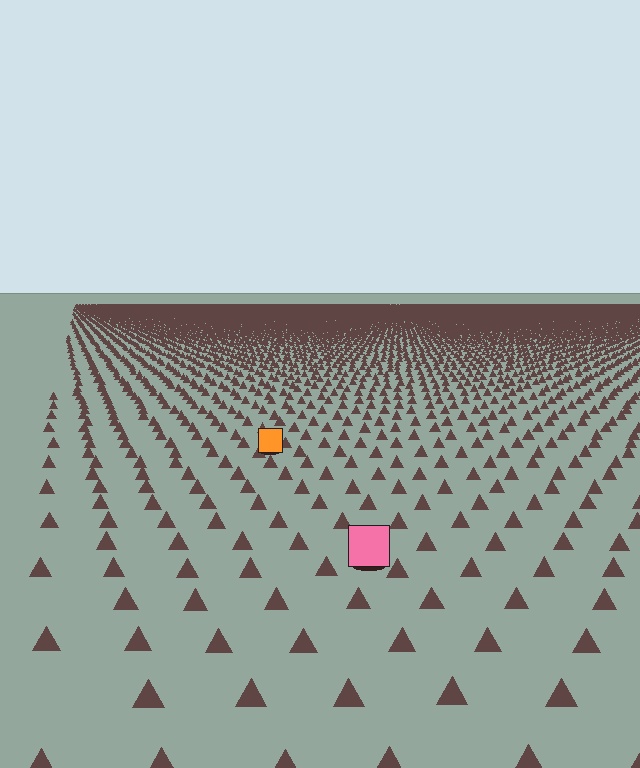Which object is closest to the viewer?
The pink square is closest. The texture marks near it are larger and more spread out.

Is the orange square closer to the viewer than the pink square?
No. The pink square is closer — you can tell from the texture gradient: the ground texture is coarser near it.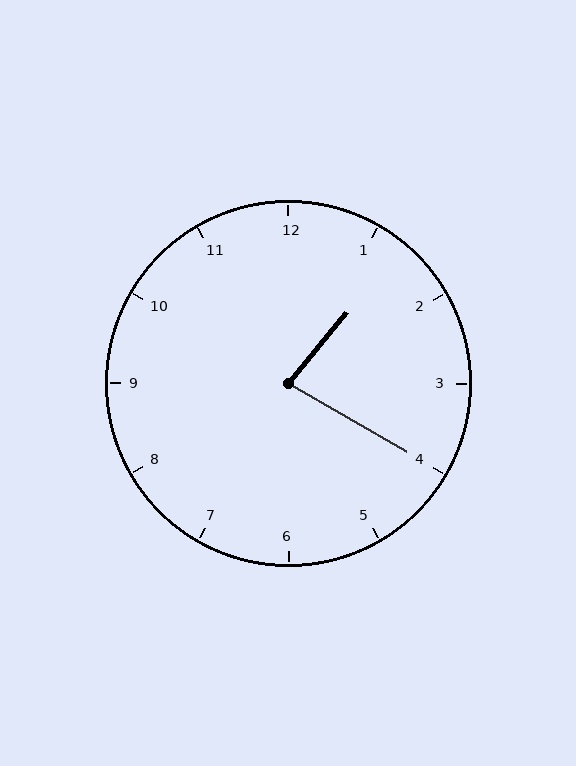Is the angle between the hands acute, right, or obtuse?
It is acute.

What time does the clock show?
1:20.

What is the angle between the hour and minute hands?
Approximately 80 degrees.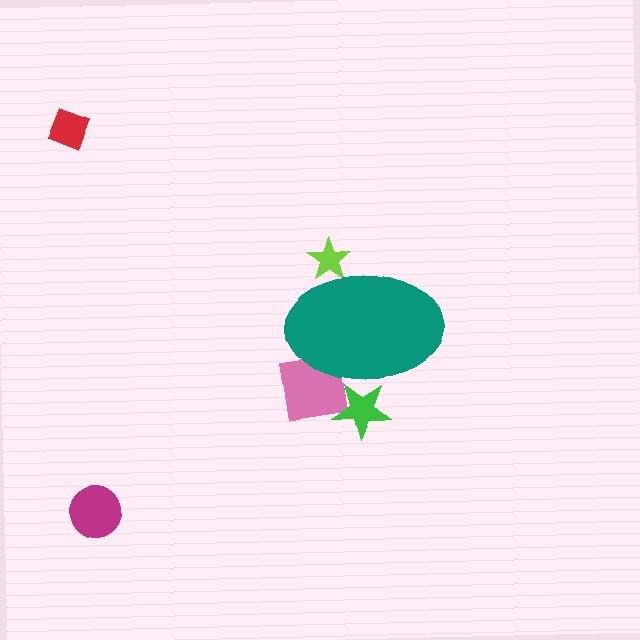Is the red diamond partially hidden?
No, the red diamond is fully visible.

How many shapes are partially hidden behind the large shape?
3 shapes are partially hidden.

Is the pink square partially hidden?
Yes, the pink square is partially hidden behind the teal ellipse.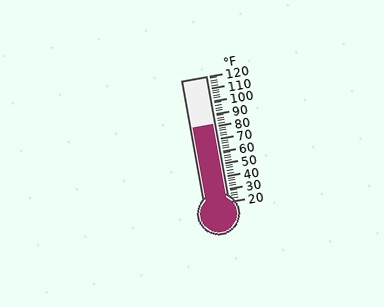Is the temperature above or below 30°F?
The temperature is above 30°F.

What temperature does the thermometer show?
The thermometer shows approximately 82°F.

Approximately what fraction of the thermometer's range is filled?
The thermometer is filled to approximately 60% of its range.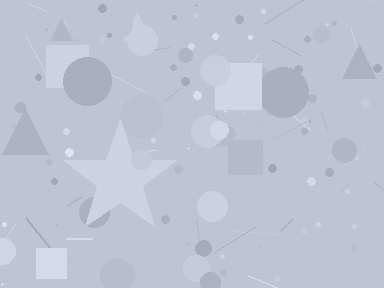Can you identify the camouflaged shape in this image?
The camouflaged shape is a star.